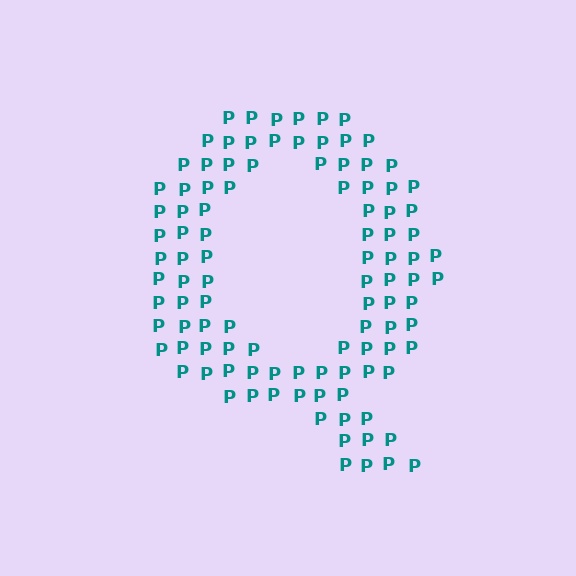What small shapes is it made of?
It is made of small letter P's.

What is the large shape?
The large shape is the letter Q.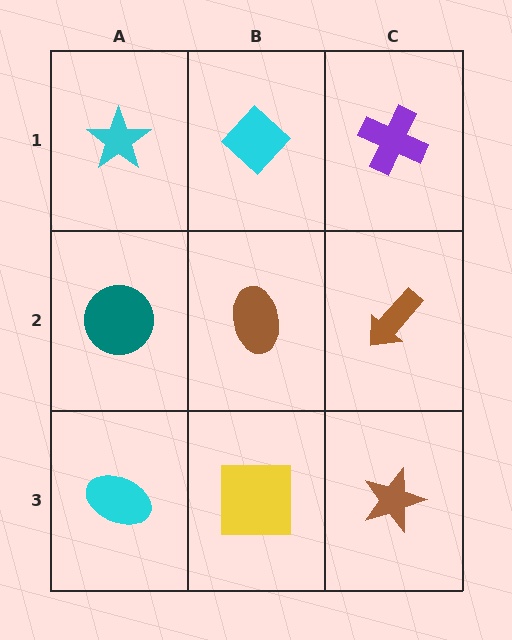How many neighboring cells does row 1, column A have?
2.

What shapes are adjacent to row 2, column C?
A purple cross (row 1, column C), a brown star (row 3, column C), a brown ellipse (row 2, column B).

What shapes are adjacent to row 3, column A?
A teal circle (row 2, column A), a yellow square (row 3, column B).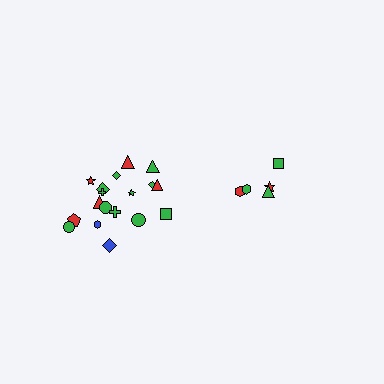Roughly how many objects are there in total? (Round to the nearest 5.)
Roughly 25 objects in total.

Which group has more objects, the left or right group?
The left group.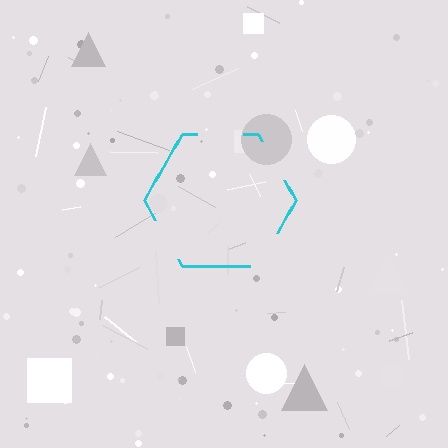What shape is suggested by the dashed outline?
The dashed outline suggests a hexagon.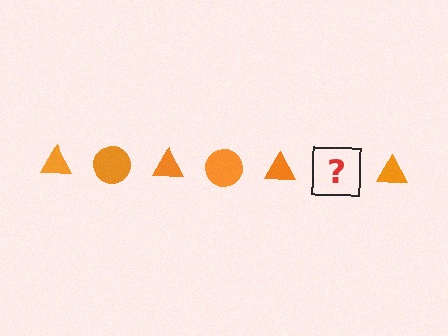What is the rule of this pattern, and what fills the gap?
The rule is that the pattern cycles through triangle, circle shapes in orange. The gap should be filled with an orange circle.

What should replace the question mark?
The question mark should be replaced with an orange circle.